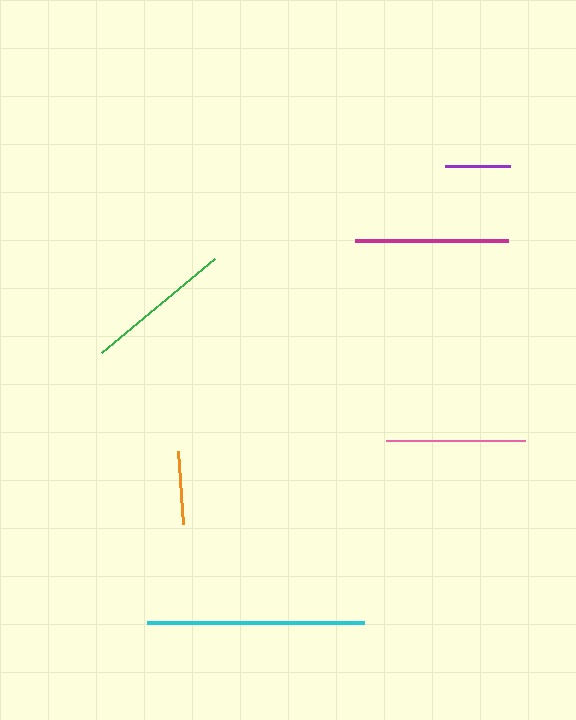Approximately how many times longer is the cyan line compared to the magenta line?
The cyan line is approximately 1.4 times the length of the magenta line.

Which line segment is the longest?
The cyan line is the longest at approximately 218 pixels.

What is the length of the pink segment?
The pink segment is approximately 139 pixels long.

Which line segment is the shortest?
The purple line is the shortest at approximately 65 pixels.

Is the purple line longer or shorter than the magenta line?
The magenta line is longer than the purple line.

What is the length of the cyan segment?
The cyan segment is approximately 218 pixels long.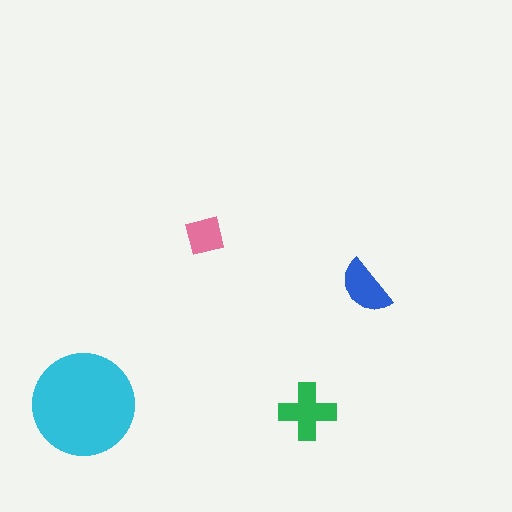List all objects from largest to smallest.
The cyan circle, the green cross, the blue semicircle, the pink square.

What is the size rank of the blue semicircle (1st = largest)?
3rd.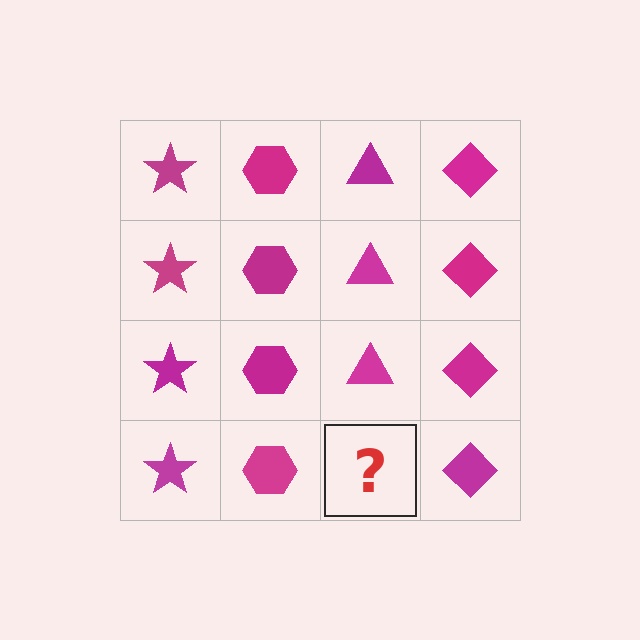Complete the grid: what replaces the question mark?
The question mark should be replaced with a magenta triangle.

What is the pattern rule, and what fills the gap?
The rule is that each column has a consistent shape. The gap should be filled with a magenta triangle.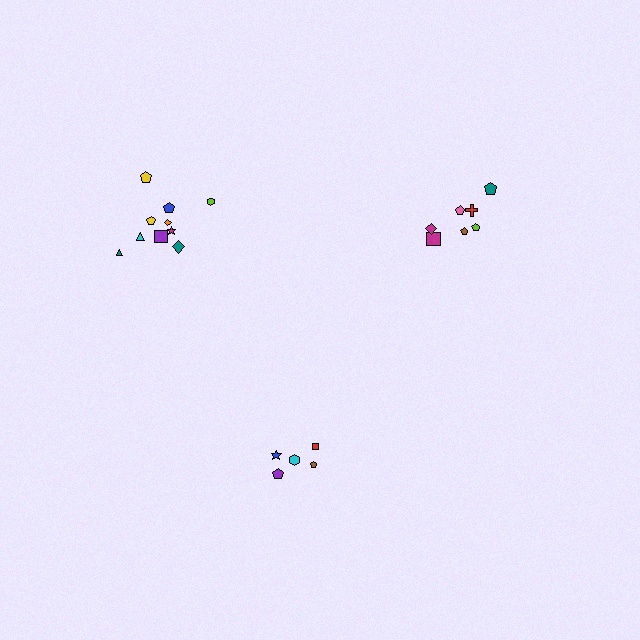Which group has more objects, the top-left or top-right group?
The top-left group.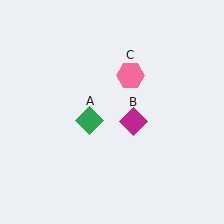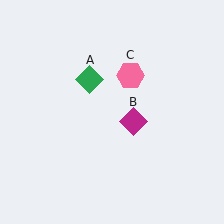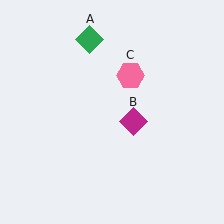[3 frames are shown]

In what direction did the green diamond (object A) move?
The green diamond (object A) moved up.